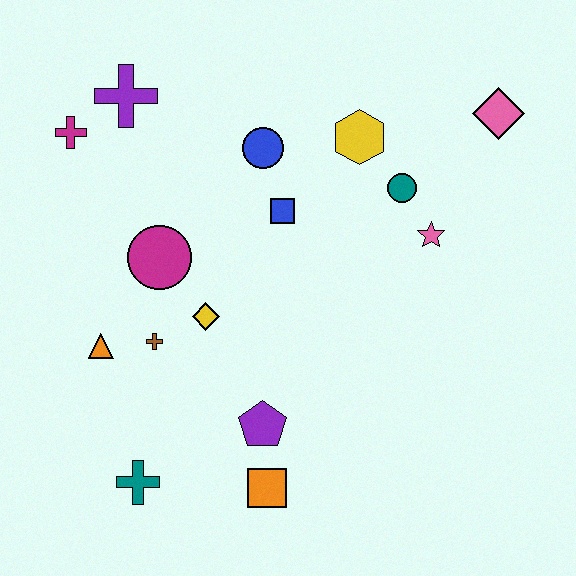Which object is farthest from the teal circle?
The teal cross is farthest from the teal circle.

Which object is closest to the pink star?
The teal circle is closest to the pink star.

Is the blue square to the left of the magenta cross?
No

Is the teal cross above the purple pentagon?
No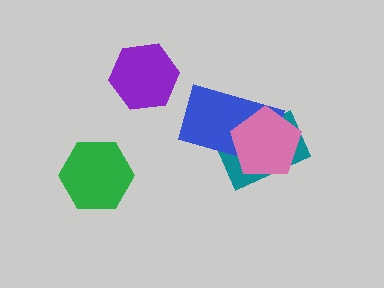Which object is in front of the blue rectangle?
The pink pentagon is in front of the blue rectangle.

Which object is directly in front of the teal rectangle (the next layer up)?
The blue rectangle is directly in front of the teal rectangle.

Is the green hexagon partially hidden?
No, no other shape covers it.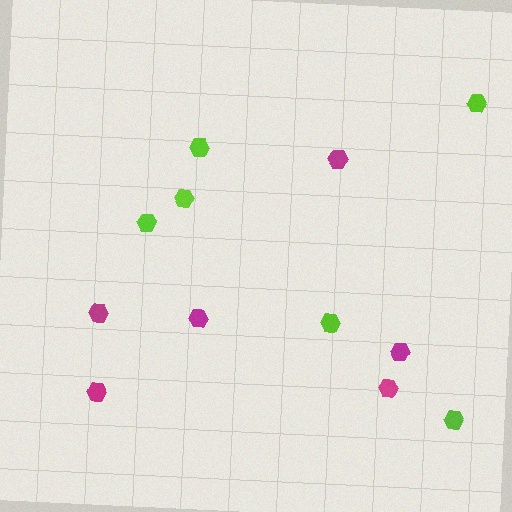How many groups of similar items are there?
There are 2 groups: one group of magenta hexagons (6) and one group of lime hexagons (6).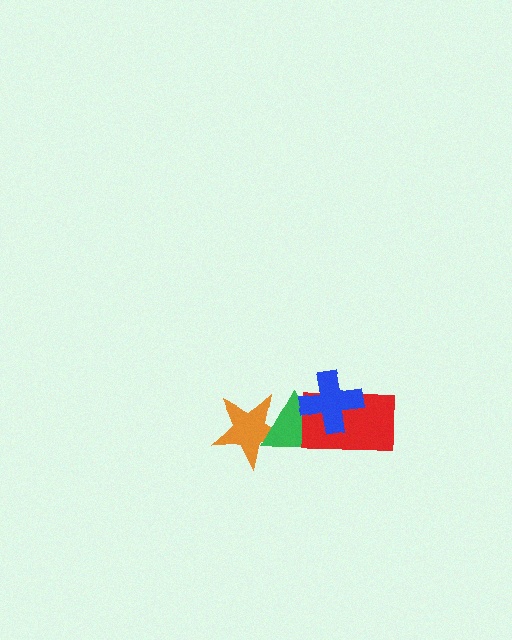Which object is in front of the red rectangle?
The blue cross is in front of the red rectangle.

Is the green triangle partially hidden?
Yes, it is partially covered by another shape.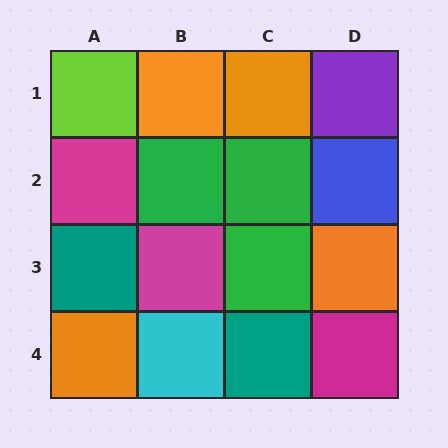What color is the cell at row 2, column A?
Magenta.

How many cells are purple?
1 cell is purple.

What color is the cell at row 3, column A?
Teal.